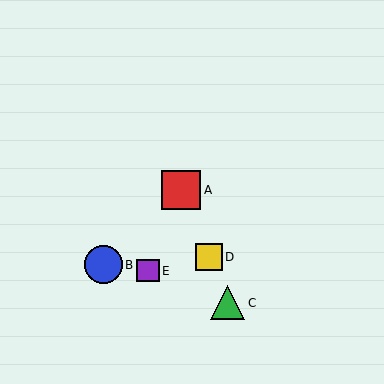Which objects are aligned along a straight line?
Objects A, C, D are aligned along a straight line.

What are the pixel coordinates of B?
Object B is at (103, 265).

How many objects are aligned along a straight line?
3 objects (A, C, D) are aligned along a straight line.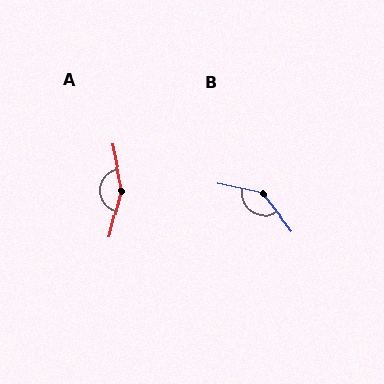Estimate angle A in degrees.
Approximately 154 degrees.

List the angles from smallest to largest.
B (140°), A (154°).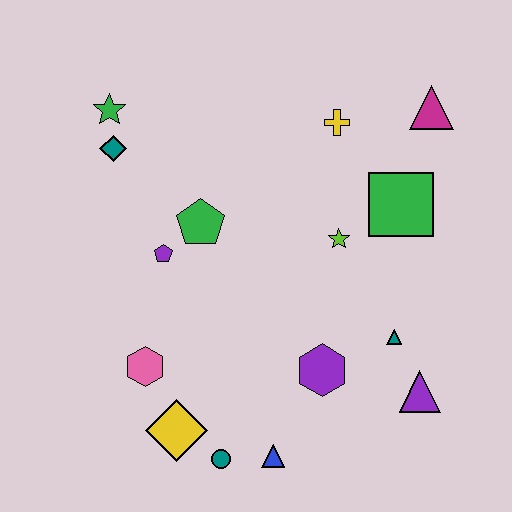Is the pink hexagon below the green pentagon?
Yes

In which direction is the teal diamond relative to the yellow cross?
The teal diamond is to the left of the yellow cross.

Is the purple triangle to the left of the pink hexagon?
No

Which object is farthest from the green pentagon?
The purple triangle is farthest from the green pentagon.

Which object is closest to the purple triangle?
The teal triangle is closest to the purple triangle.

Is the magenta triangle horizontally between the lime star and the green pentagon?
No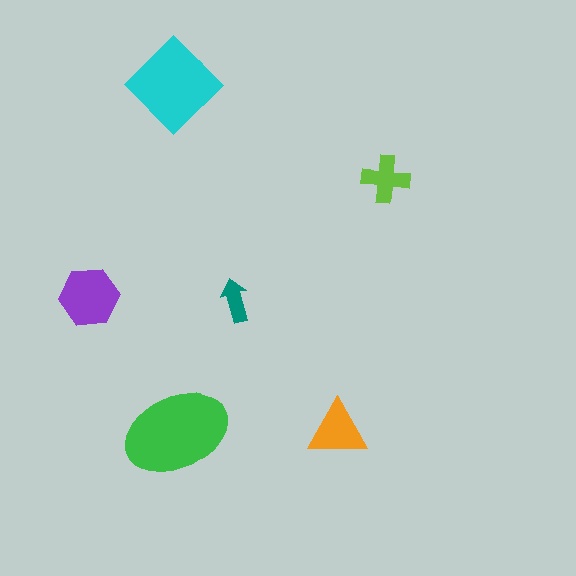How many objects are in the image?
There are 6 objects in the image.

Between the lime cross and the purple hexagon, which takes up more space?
The purple hexagon.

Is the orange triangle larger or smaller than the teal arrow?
Larger.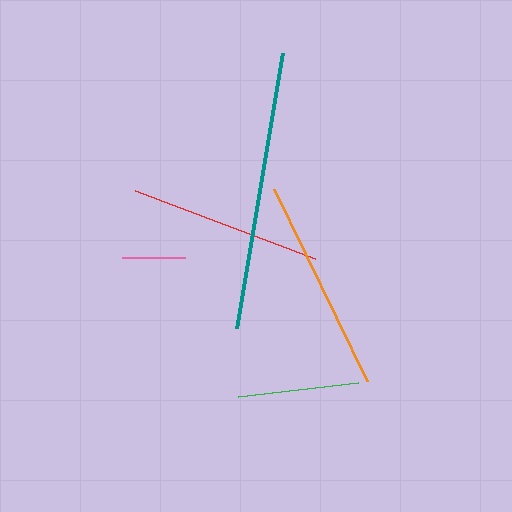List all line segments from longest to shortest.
From longest to shortest: teal, orange, red, green, pink.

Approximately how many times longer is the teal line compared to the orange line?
The teal line is approximately 1.3 times the length of the orange line.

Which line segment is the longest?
The teal line is the longest at approximately 280 pixels.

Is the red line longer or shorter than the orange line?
The orange line is longer than the red line.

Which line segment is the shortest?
The pink line is the shortest at approximately 63 pixels.